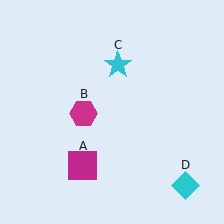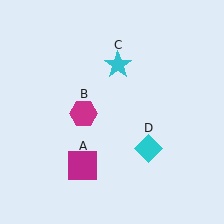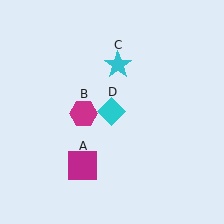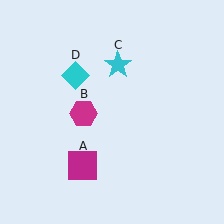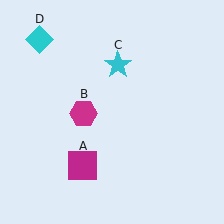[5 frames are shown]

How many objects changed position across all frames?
1 object changed position: cyan diamond (object D).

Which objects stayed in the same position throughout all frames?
Magenta square (object A) and magenta hexagon (object B) and cyan star (object C) remained stationary.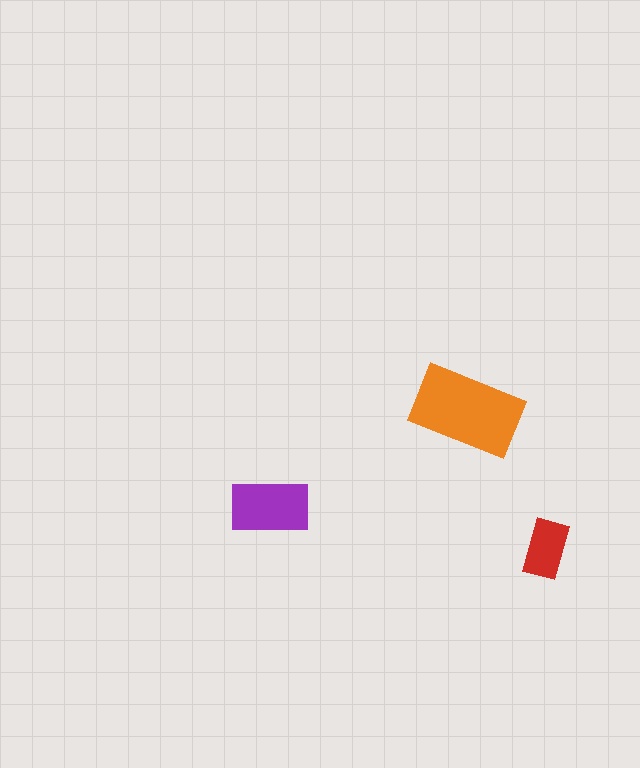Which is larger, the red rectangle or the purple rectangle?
The purple one.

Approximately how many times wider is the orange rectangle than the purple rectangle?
About 1.5 times wider.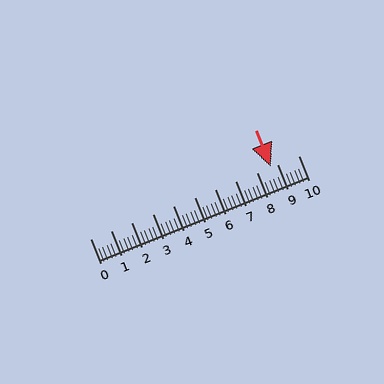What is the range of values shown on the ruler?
The ruler shows values from 0 to 10.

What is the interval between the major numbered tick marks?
The major tick marks are spaced 1 units apart.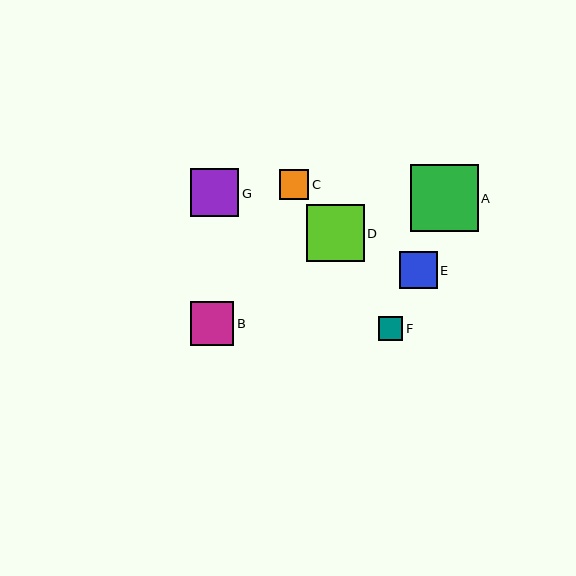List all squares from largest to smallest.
From largest to smallest: A, D, G, B, E, C, F.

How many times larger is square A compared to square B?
Square A is approximately 1.6 times the size of square B.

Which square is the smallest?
Square F is the smallest with a size of approximately 24 pixels.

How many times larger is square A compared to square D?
Square A is approximately 1.2 times the size of square D.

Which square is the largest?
Square A is the largest with a size of approximately 68 pixels.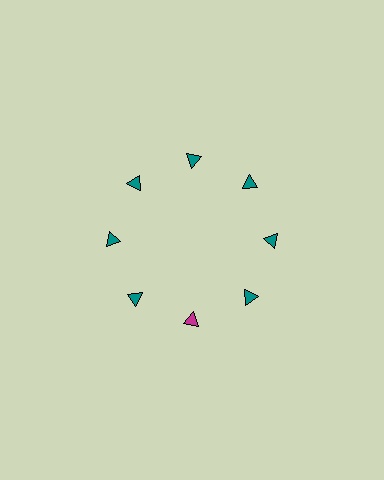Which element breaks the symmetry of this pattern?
The magenta triangle at roughly the 6 o'clock position breaks the symmetry. All other shapes are teal triangles.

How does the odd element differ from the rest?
It has a different color: magenta instead of teal.